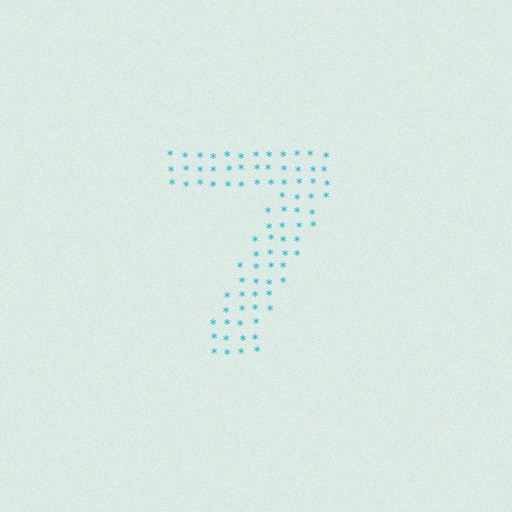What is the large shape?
The large shape is the digit 7.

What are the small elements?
The small elements are asterisks.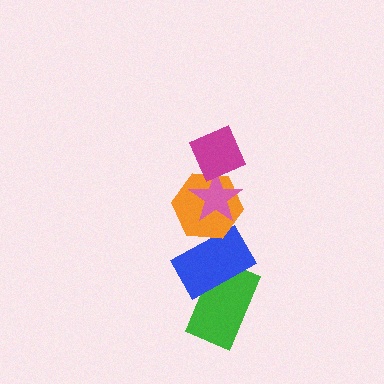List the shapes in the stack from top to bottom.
From top to bottom: the magenta diamond, the pink star, the orange hexagon, the blue rectangle, the green rectangle.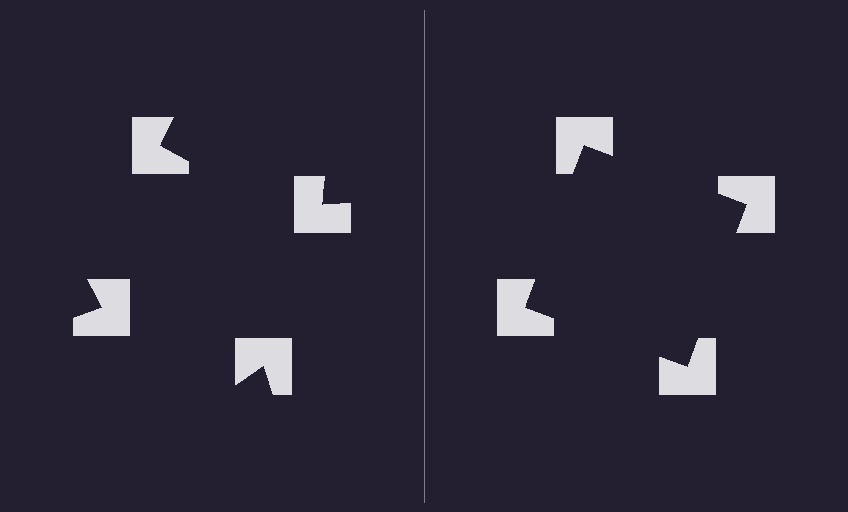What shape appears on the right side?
An illusory square.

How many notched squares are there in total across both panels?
8 — 4 on each side.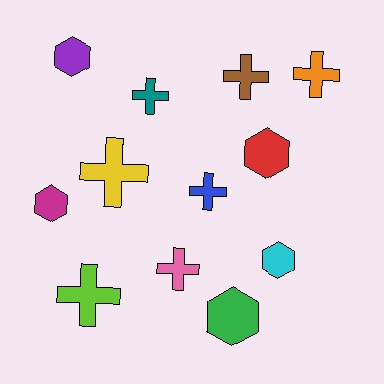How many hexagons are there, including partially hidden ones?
There are 5 hexagons.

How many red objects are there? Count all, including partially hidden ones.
There is 1 red object.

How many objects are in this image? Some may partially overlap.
There are 12 objects.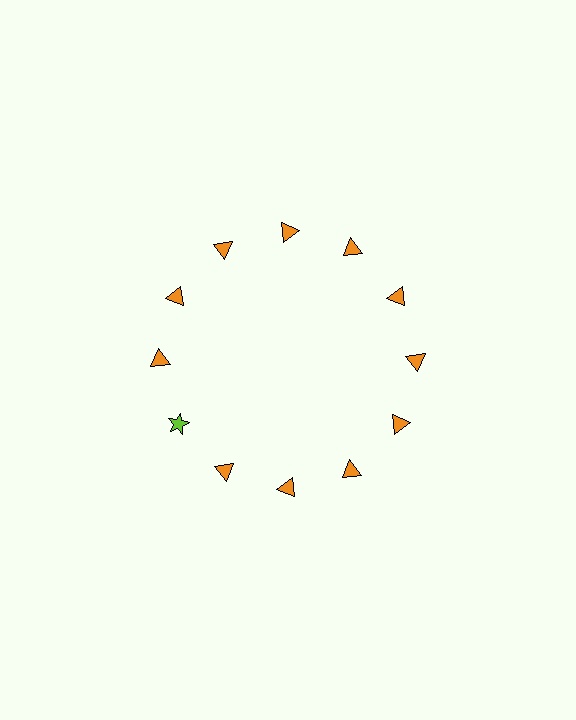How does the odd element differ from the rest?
It differs in both color (lime instead of orange) and shape (star instead of triangle).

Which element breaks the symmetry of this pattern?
The lime star at roughly the 8 o'clock position breaks the symmetry. All other shapes are orange triangles.